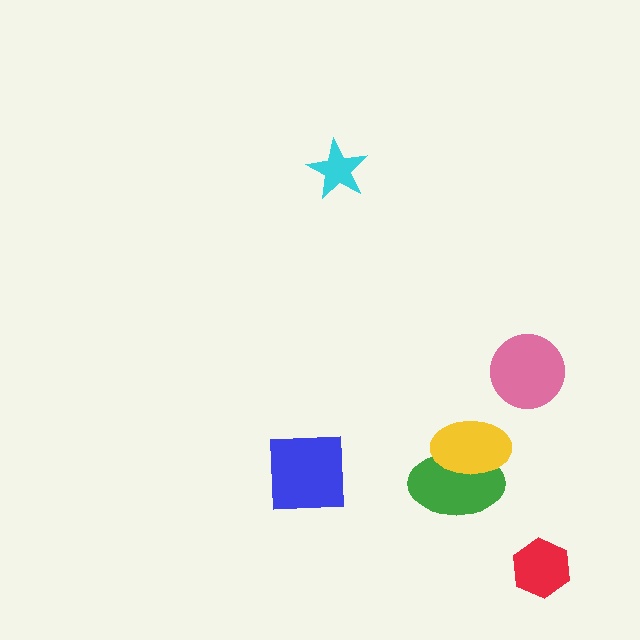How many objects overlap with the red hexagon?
0 objects overlap with the red hexagon.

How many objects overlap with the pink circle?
0 objects overlap with the pink circle.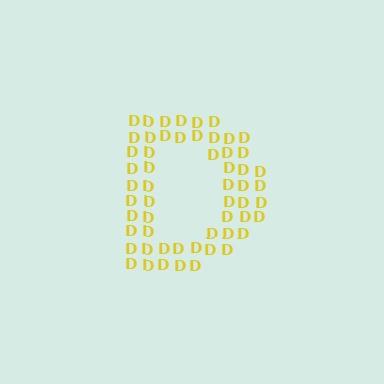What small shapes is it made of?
It is made of small letter D's.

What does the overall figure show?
The overall figure shows the letter D.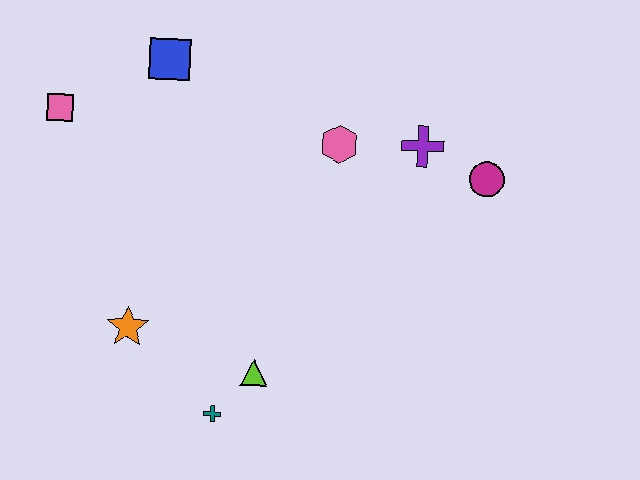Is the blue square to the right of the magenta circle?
No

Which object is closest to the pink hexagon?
The purple cross is closest to the pink hexagon.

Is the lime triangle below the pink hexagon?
Yes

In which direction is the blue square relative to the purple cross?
The blue square is to the left of the purple cross.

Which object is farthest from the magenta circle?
The pink square is farthest from the magenta circle.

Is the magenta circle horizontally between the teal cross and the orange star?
No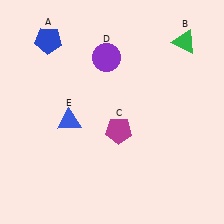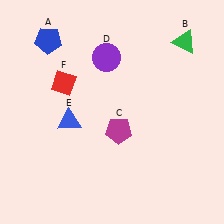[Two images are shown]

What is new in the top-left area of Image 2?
A red diamond (F) was added in the top-left area of Image 2.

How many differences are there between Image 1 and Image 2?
There is 1 difference between the two images.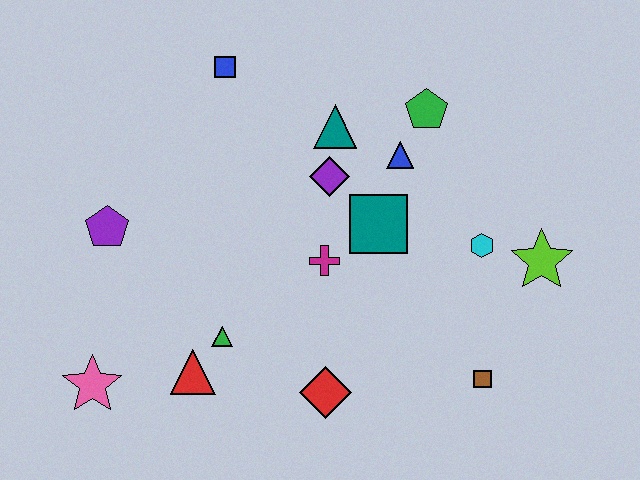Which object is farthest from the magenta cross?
The pink star is farthest from the magenta cross.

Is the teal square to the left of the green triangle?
No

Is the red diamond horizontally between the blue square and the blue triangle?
Yes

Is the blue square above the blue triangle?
Yes